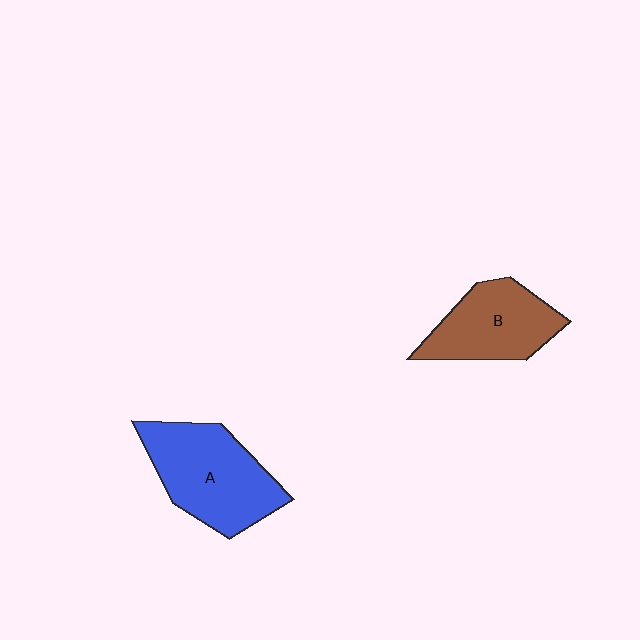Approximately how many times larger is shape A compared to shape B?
Approximately 1.3 times.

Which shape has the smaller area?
Shape B (brown).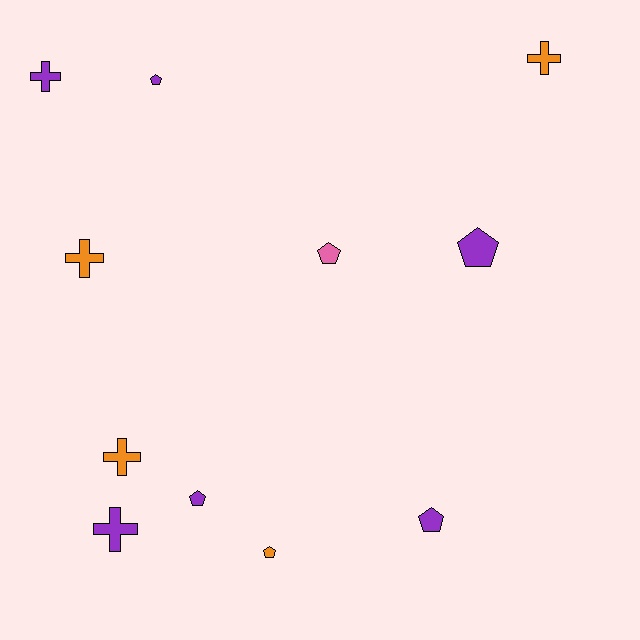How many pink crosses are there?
There are no pink crosses.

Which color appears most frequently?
Purple, with 6 objects.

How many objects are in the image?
There are 11 objects.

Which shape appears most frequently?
Pentagon, with 6 objects.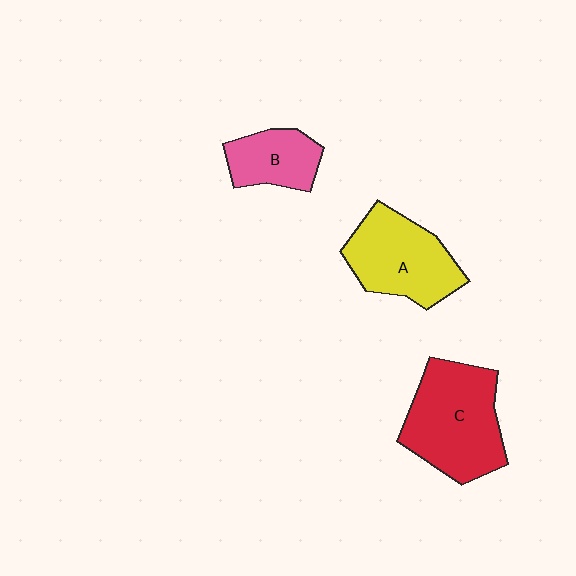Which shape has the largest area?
Shape C (red).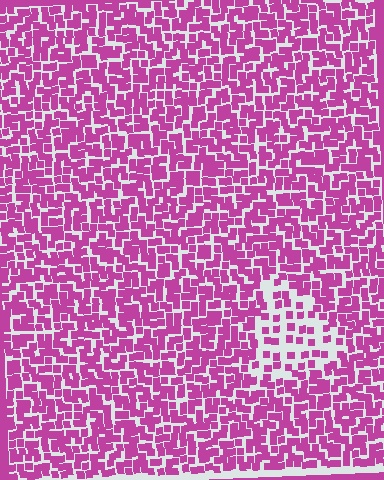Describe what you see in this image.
The image contains small magenta elements arranged at two different densities. A triangle-shaped region is visible where the elements are less densely packed than the surrounding area.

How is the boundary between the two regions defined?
The boundary is defined by a change in element density (approximately 2.2x ratio). All elements are the same color, size, and shape.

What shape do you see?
I see a triangle.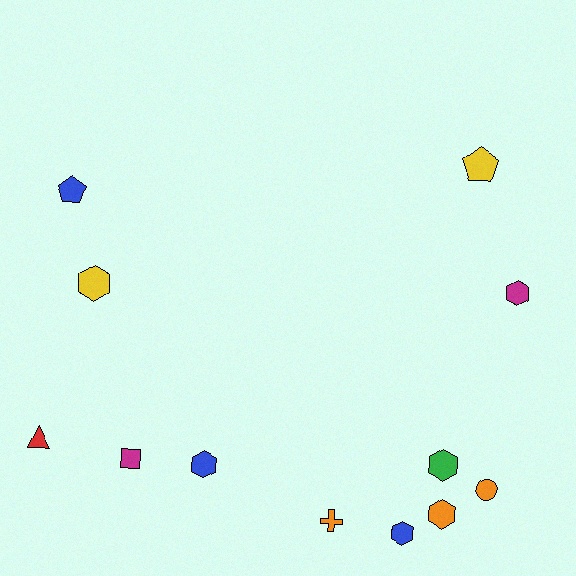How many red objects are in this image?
There is 1 red object.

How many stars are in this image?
There are no stars.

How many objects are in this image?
There are 12 objects.